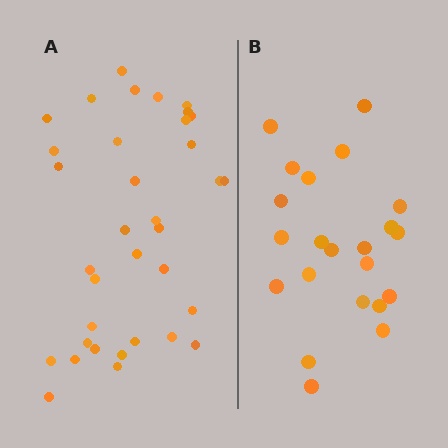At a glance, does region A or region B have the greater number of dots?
Region A (the left region) has more dots.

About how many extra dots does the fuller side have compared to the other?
Region A has approximately 15 more dots than region B.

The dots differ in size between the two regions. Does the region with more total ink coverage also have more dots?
No. Region B has more total ink coverage because its dots are larger, but region A actually contains more individual dots. Total area can be misleading — the number of items is what matters here.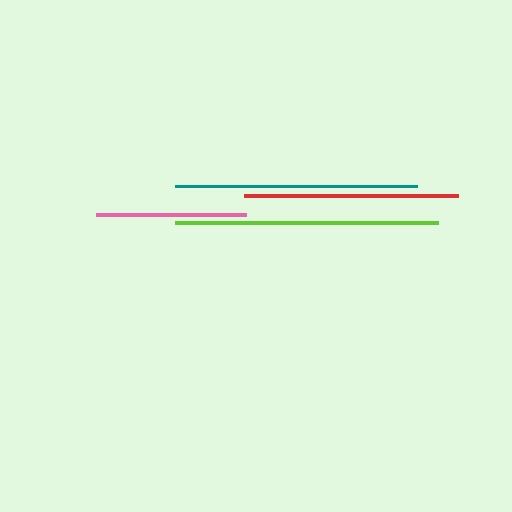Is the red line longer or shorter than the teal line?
The teal line is longer than the red line.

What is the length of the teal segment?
The teal segment is approximately 242 pixels long.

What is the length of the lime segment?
The lime segment is approximately 263 pixels long.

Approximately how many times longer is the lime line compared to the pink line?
The lime line is approximately 1.7 times the length of the pink line.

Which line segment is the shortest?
The pink line is the shortest at approximately 151 pixels.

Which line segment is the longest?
The lime line is the longest at approximately 263 pixels.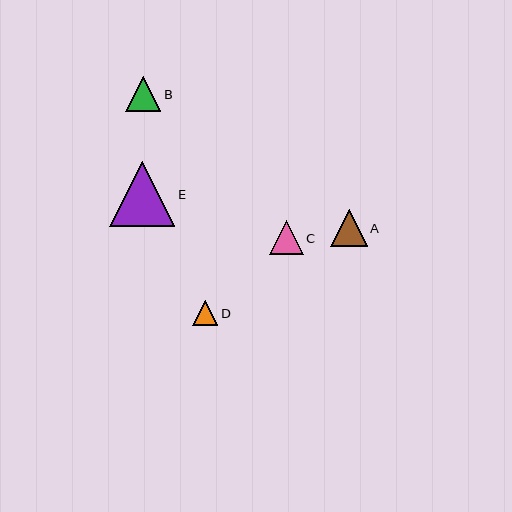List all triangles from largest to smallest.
From largest to smallest: E, A, B, C, D.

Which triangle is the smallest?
Triangle D is the smallest with a size of approximately 25 pixels.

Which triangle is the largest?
Triangle E is the largest with a size of approximately 65 pixels.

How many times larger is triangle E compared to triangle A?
Triangle E is approximately 1.8 times the size of triangle A.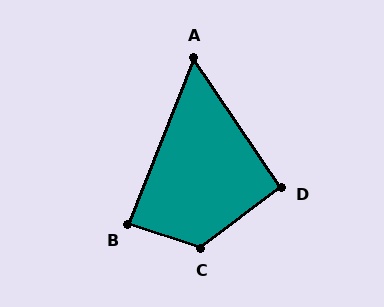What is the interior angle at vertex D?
Approximately 93 degrees (approximately right).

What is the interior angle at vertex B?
Approximately 87 degrees (approximately right).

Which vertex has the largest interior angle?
C, at approximately 124 degrees.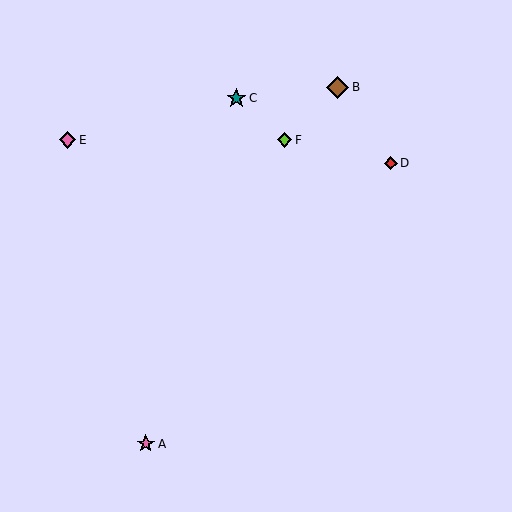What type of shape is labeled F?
Shape F is a lime diamond.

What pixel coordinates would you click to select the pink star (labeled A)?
Click at (146, 444) to select the pink star A.